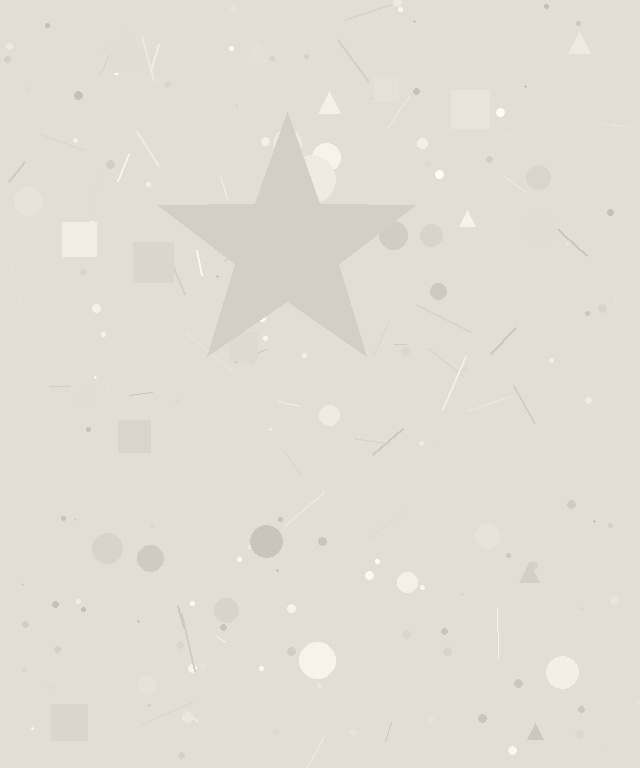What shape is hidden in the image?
A star is hidden in the image.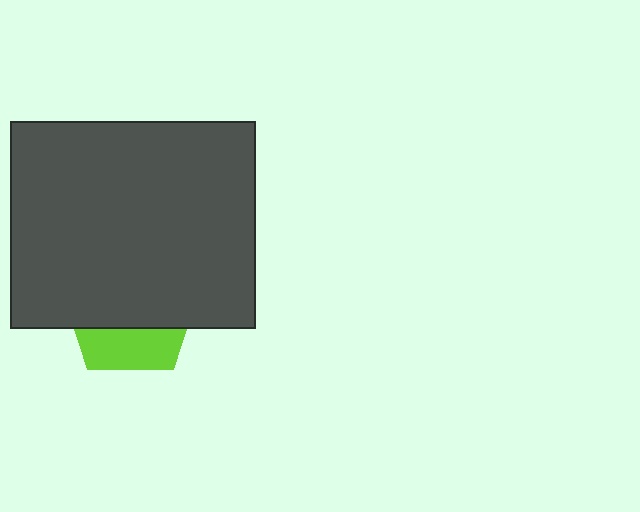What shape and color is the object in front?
The object in front is a dark gray rectangle.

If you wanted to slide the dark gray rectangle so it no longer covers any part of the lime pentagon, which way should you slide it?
Slide it up — that is the most direct way to separate the two shapes.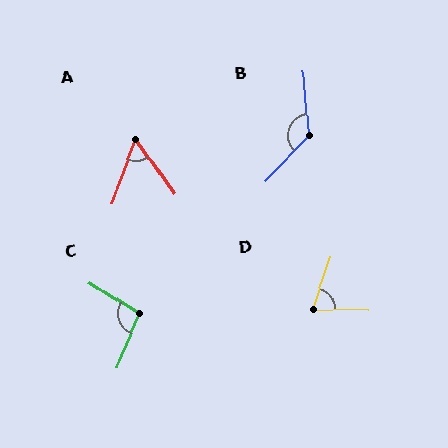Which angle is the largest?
B, at approximately 131 degrees.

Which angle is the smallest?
A, at approximately 56 degrees.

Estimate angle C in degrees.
Approximately 99 degrees.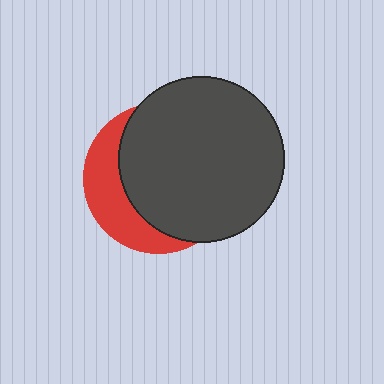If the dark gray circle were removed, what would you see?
You would see the complete red circle.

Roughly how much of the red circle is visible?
A small part of it is visible (roughly 31%).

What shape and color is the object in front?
The object in front is a dark gray circle.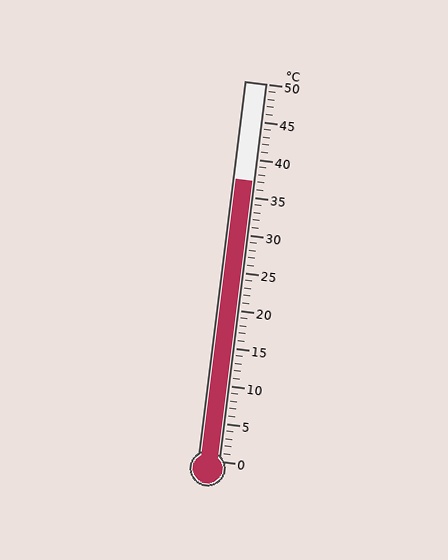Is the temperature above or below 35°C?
The temperature is above 35°C.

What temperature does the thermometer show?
The thermometer shows approximately 37°C.